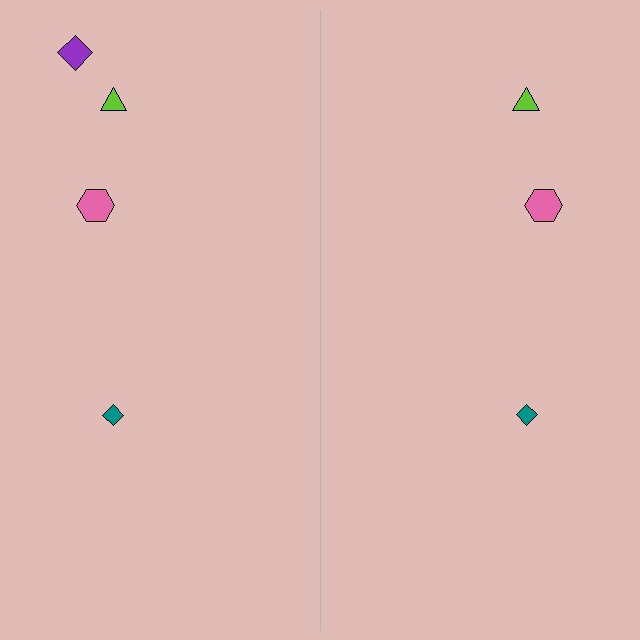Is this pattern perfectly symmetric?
No, the pattern is not perfectly symmetric. A purple diamond is missing from the right side.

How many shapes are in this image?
There are 7 shapes in this image.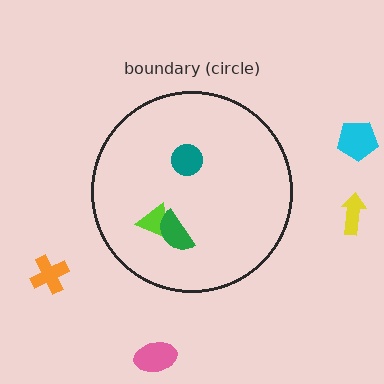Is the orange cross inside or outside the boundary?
Outside.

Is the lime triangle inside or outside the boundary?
Inside.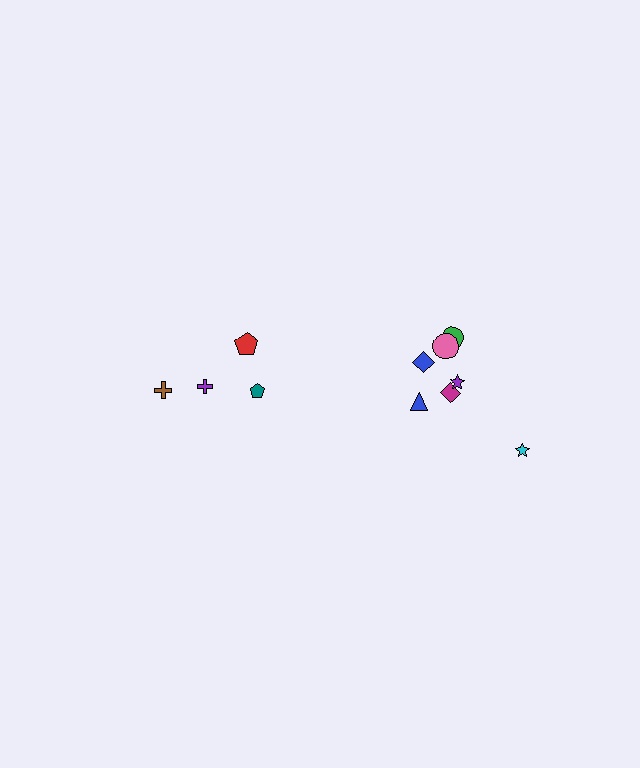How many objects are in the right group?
There are 7 objects.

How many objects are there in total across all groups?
There are 11 objects.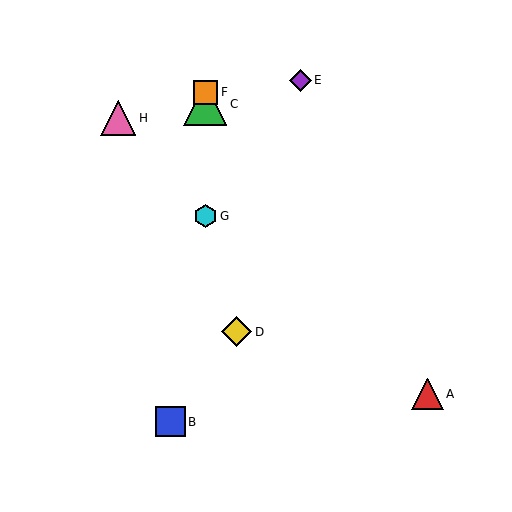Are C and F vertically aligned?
Yes, both are at x≈205.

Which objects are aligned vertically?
Objects C, F, G are aligned vertically.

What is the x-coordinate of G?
Object G is at x≈205.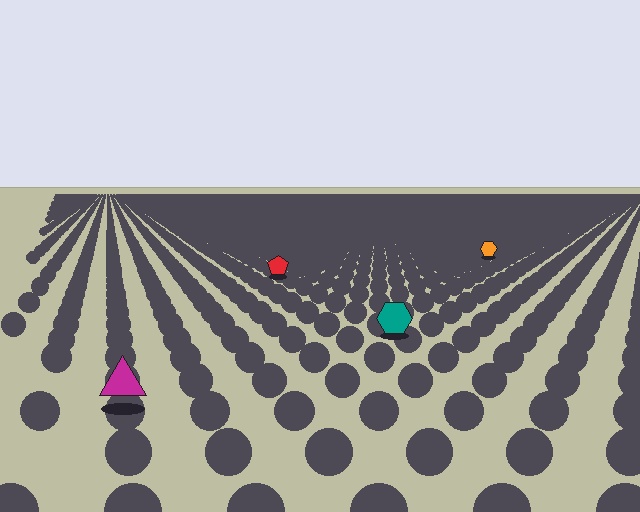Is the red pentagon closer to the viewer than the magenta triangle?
No. The magenta triangle is closer — you can tell from the texture gradient: the ground texture is coarser near it.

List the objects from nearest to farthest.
From nearest to farthest: the magenta triangle, the teal hexagon, the red pentagon, the orange hexagon.